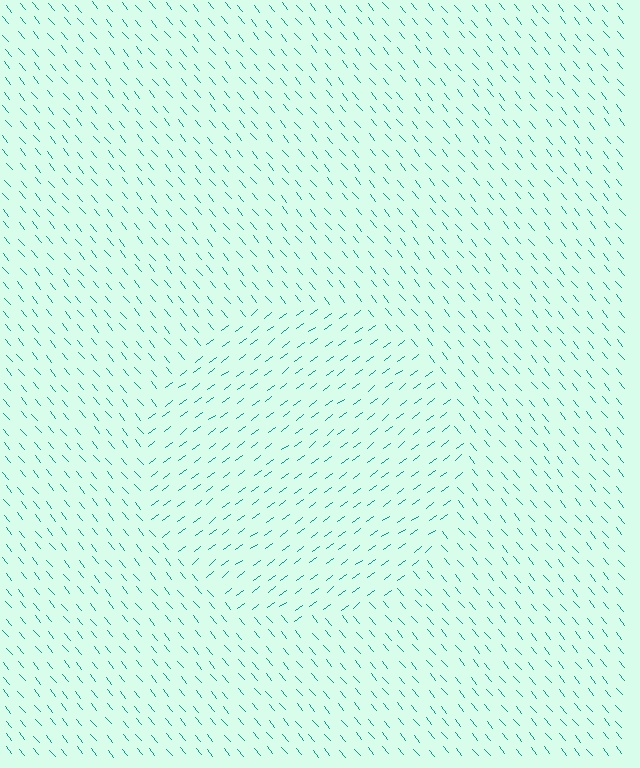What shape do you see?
I see a circle.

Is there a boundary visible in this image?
Yes, there is a texture boundary formed by a change in line orientation.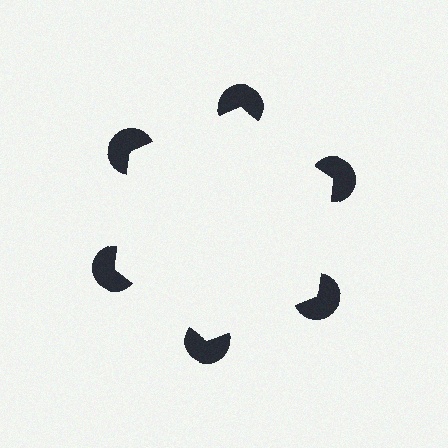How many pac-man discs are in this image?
There are 6 — one at each vertex of the illusory hexagon.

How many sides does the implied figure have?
6 sides.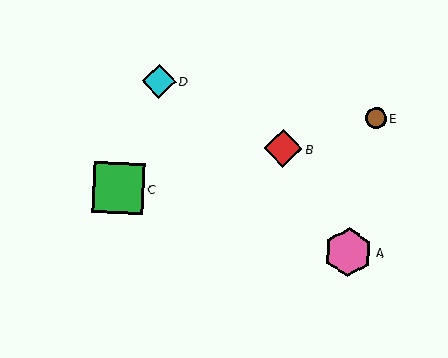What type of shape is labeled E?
Shape E is a brown circle.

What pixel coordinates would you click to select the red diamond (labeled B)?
Click at (283, 149) to select the red diamond B.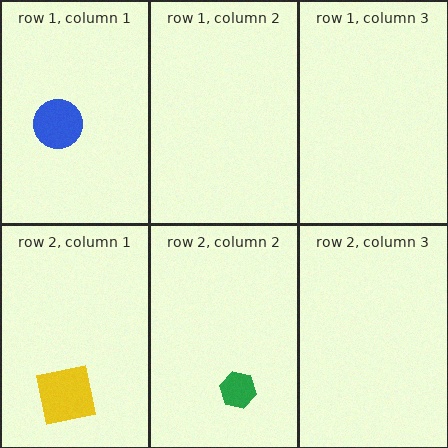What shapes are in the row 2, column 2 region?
The green hexagon.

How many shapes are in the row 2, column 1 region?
1.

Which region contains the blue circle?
The row 1, column 1 region.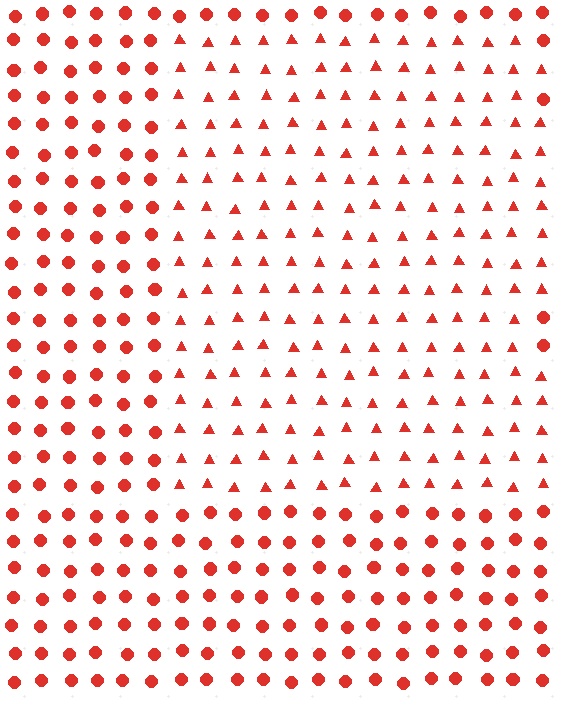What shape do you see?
I see a rectangle.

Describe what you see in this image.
The image is filled with small red elements arranged in a uniform grid. A rectangle-shaped region contains triangles, while the surrounding area contains circles. The boundary is defined purely by the change in element shape.